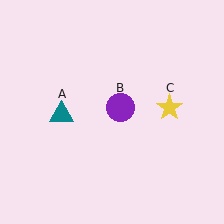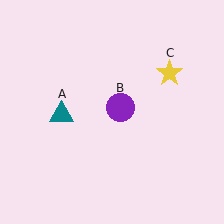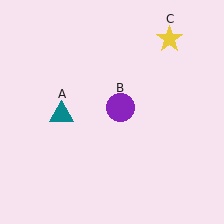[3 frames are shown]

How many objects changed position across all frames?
1 object changed position: yellow star (object C).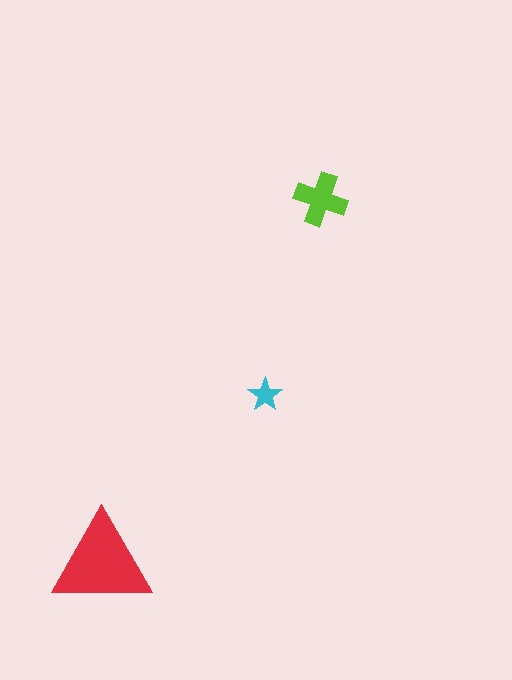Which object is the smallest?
The cyan star.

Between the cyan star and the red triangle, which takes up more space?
The red triangle.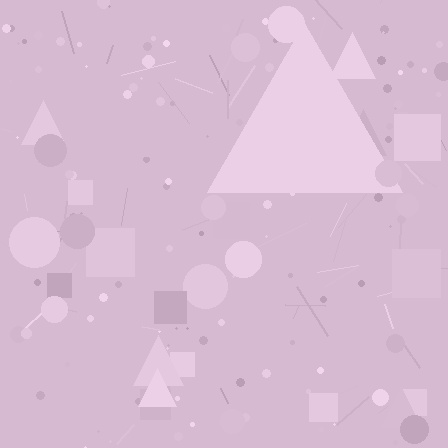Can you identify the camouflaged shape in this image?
The camouflaged shape is a triangle.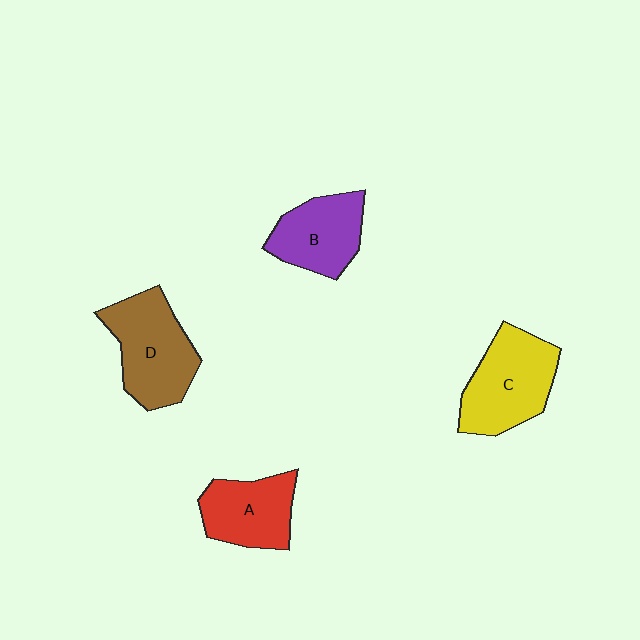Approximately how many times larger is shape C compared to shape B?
Approximately 1.3 times.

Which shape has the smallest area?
Shape A (red).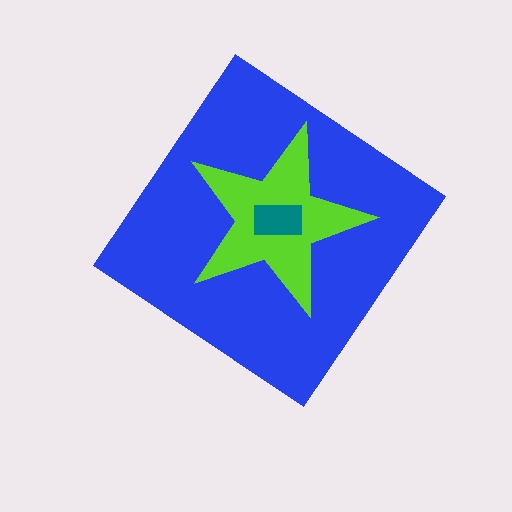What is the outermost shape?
The blue diamond.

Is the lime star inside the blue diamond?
Yes.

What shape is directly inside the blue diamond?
The lime star.